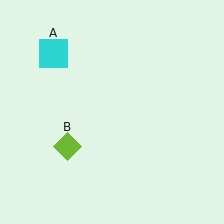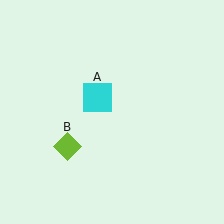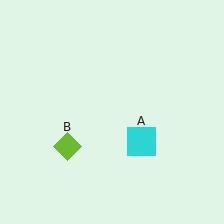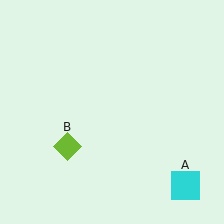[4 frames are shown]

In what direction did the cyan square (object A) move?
The cyan square (object A) moved down and to the right.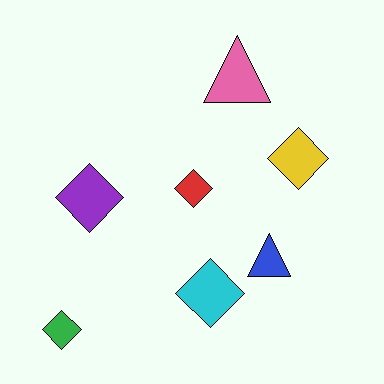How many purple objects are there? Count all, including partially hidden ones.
There is 1 purple object.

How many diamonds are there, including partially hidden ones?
There are 5 diamonds.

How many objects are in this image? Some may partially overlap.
There are 7 objects.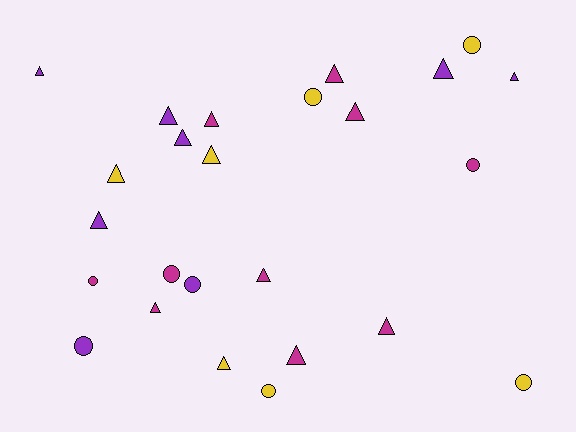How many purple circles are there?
There are 2 purple circles.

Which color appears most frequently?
Magenta, with 10 objects.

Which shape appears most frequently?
Triangle, with 16 objects.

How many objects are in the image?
There are 25 objects.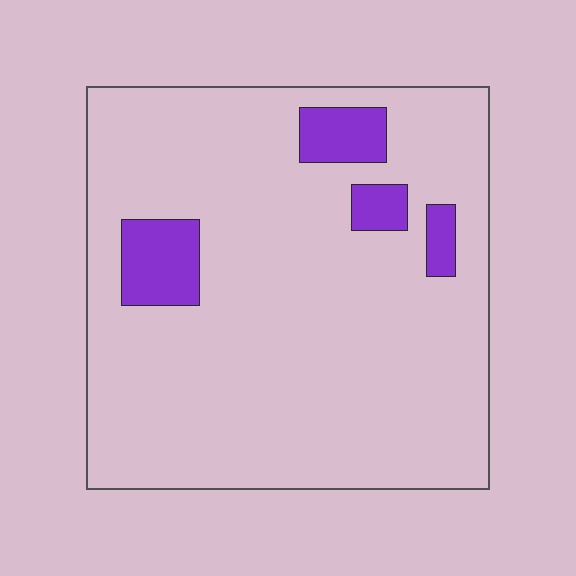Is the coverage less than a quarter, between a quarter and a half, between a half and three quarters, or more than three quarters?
Less than a quarter.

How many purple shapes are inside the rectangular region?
4.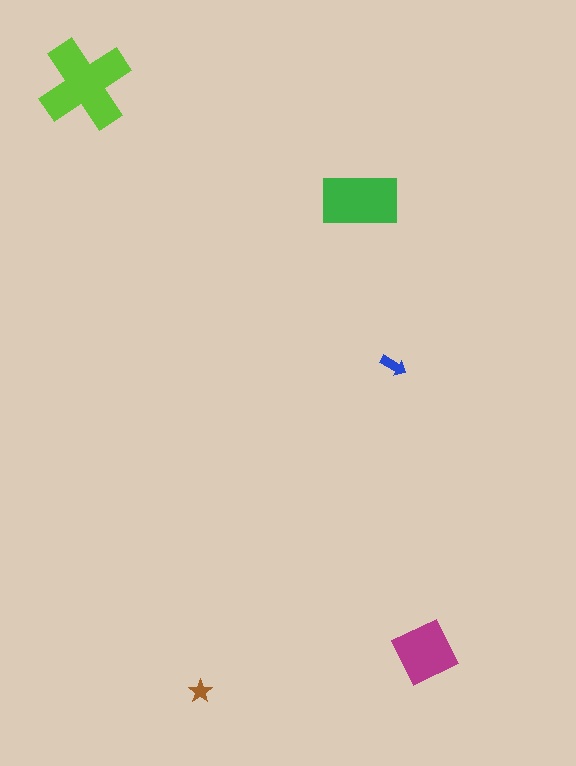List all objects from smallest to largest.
The brown star, the blue arrow, the magenta diamond, the green rectangle, the lime cross.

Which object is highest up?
The lime cross is topmost.